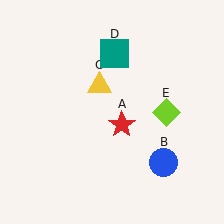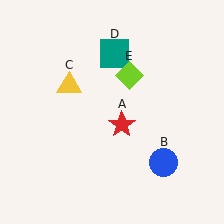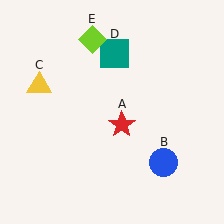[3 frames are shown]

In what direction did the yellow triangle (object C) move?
The yellow triangle (object C) moved left.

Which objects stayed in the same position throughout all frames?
Red star (object A) and blue circle (object B) and teal square (object D) remained stationary.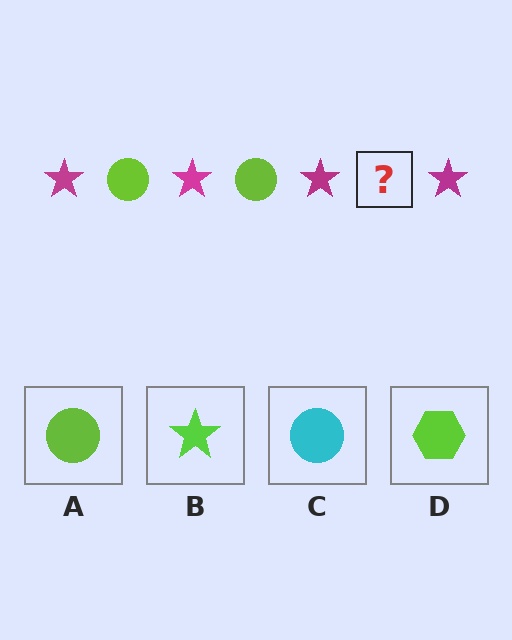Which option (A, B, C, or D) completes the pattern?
A.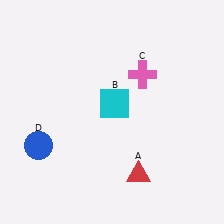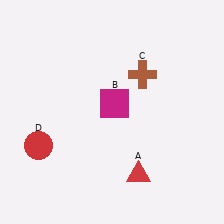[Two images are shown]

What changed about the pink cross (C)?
In Image 1, C is pink. In Image 2, it changed to brown.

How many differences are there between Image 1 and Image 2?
There are 3 differences between the two images.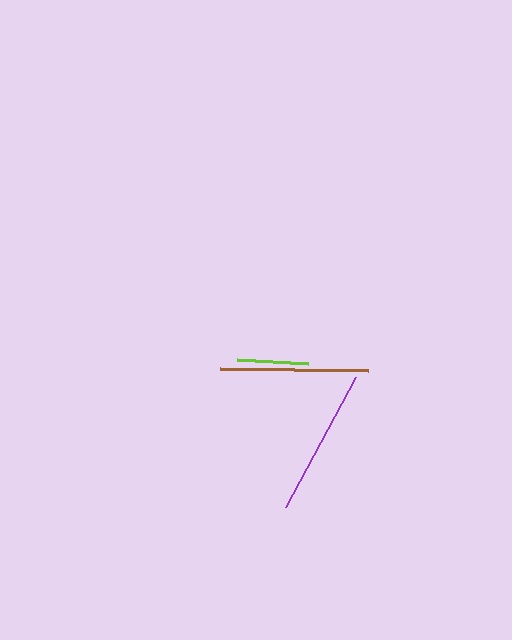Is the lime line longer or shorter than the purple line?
The purple line is longer than the lime line.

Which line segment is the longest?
The brown line is the longest at approximately 148 pixels.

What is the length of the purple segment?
The purple segment is approximately 148 pixels long.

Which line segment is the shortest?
The lime line is the shortest at approximately 71 pixels.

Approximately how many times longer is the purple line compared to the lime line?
The purple line is approximately 2.1 times the length of the lime line.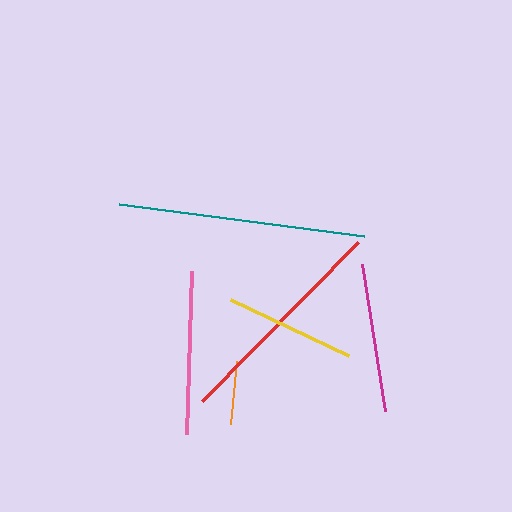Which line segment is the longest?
The teal line is the longest at approximately 248 pixels.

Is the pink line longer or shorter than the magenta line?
The pink line is longer than the magenta line.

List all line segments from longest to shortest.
From longest to shortest: teal, red, pink, magenta, yellow, orange.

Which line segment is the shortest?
The orange line is the shortest at approximately 63 pixels.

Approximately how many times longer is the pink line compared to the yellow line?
The pink line is approximately 1.2 times the length of the yellow line.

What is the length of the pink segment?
The pink segment is approximately 163 pixels long.